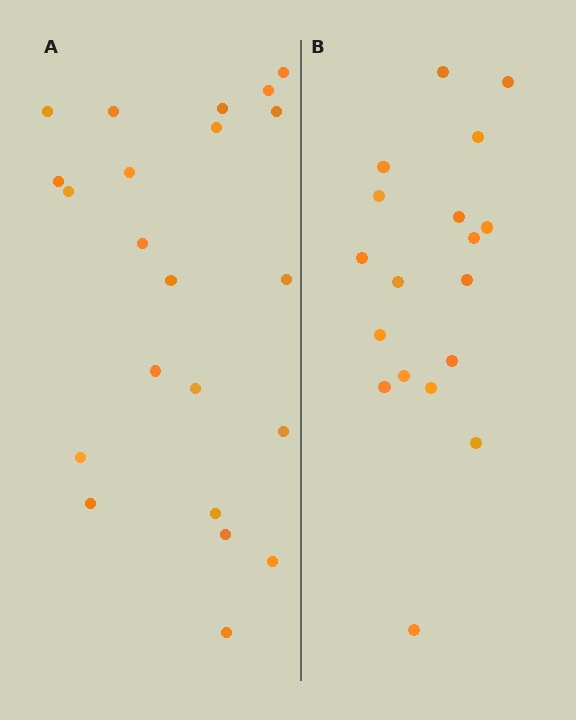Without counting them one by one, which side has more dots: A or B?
Region A (the left region) has more dots.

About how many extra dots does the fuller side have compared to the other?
Region A has about 4 more dots than region B.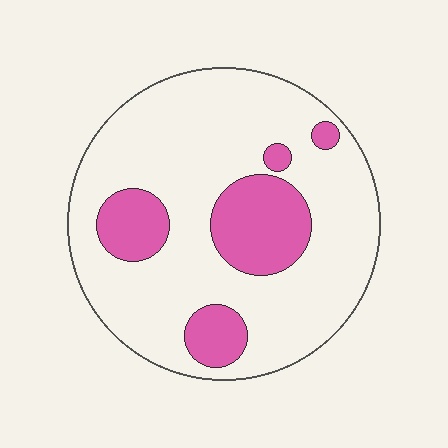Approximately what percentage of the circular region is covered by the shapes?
Approximately 20%.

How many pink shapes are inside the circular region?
5.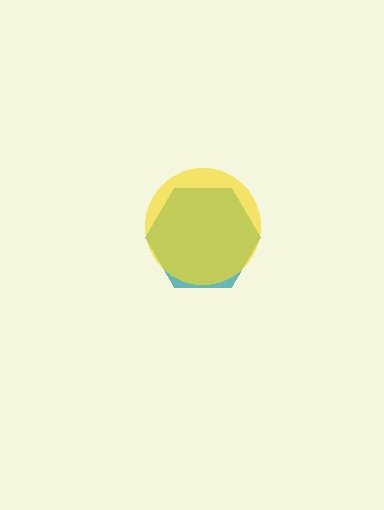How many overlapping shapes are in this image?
There are 2 overlapping shapes in the image.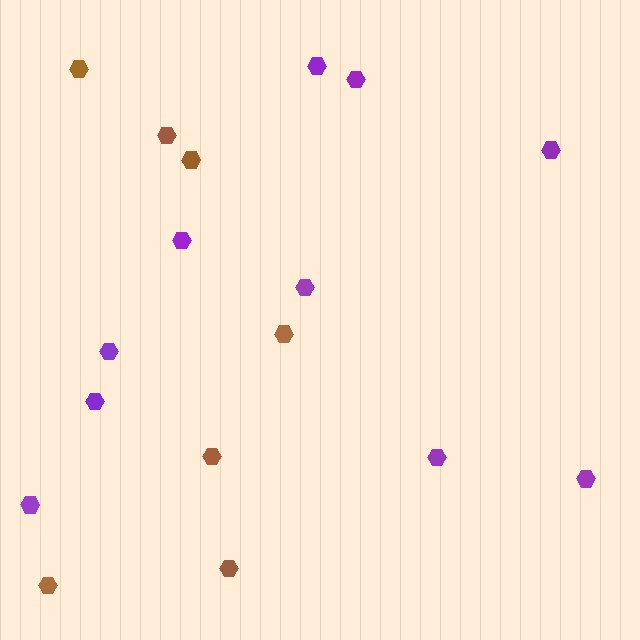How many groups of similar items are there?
There are 2 groups: one group of purple hexagons (10) and one group of brown hexagons (7).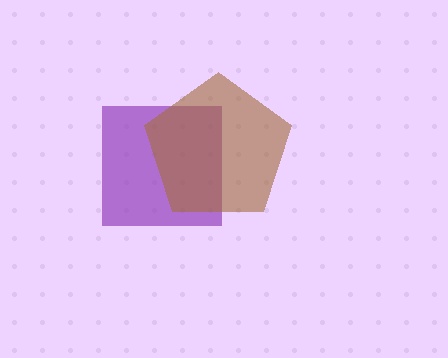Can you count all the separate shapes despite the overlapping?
Yes, there are 2 separate shapes.